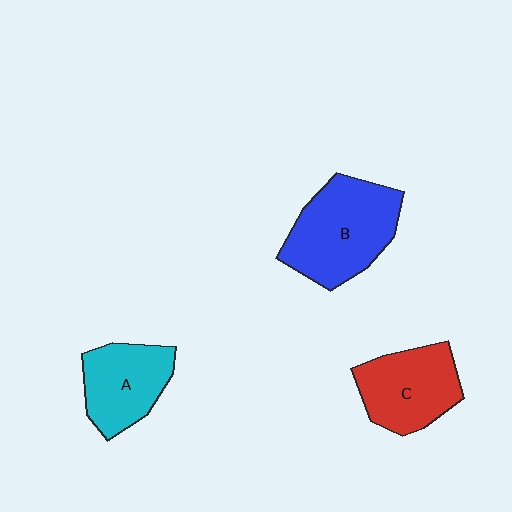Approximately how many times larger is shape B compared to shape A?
Approximately 1.4 times.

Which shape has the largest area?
Shape B (blue).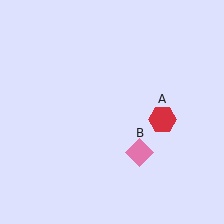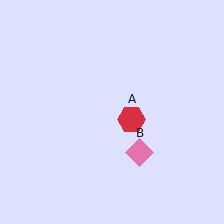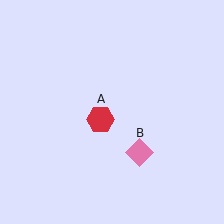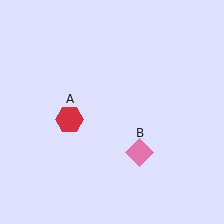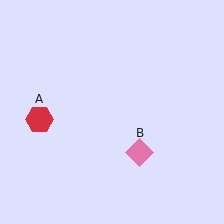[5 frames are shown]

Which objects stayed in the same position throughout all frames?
Pink diamond (object B) remained stationary.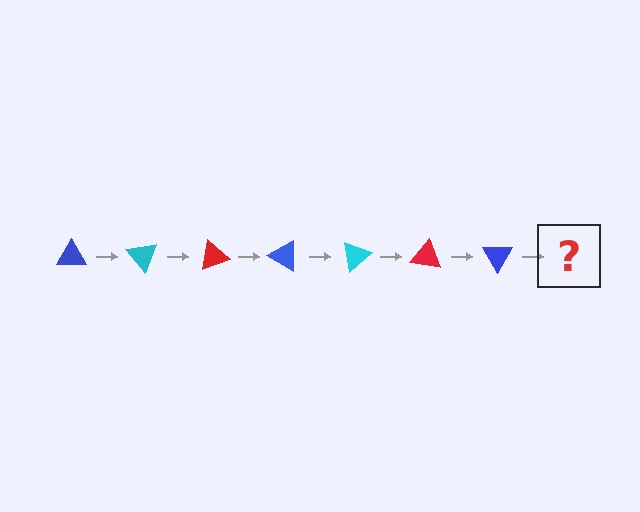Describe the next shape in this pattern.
It should be a cyan triangle, rotated 350 degrees from the start.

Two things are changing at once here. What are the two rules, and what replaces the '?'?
The two rules are that it rotates 50 degrees each step and the color cycles through blue, cyan, and red. The '?' should be a cyan triangle, rotated 350 degrees from the start.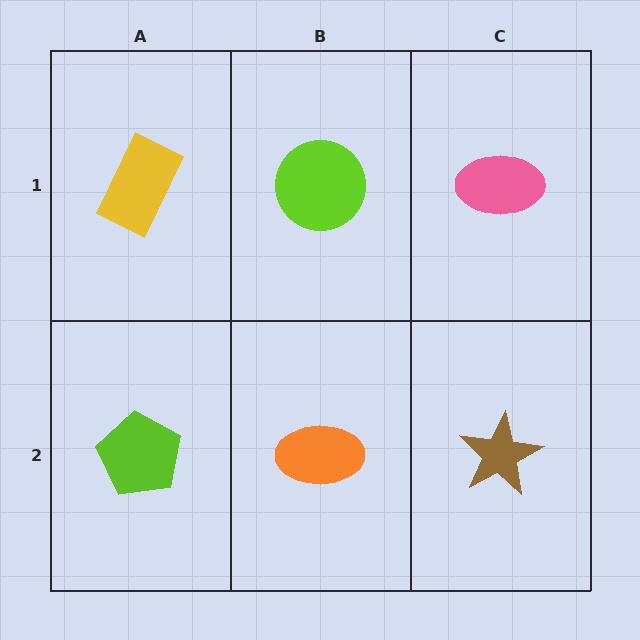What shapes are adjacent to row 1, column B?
An orange ellipse (row 2, column B), a yellow rectangle (row 1, column A), a pink ellipse (row 1, column C).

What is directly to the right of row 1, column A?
A lime circle.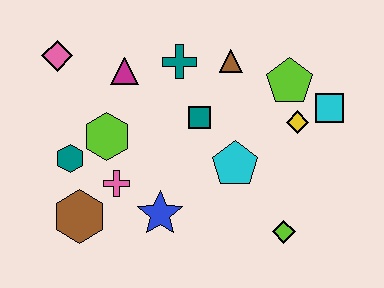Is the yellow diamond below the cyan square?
Yes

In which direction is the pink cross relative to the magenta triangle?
The pink cross is below the magenta triangle.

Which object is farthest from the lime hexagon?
The cyan square is farthest from the lime hexagon.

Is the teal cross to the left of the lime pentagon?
Yes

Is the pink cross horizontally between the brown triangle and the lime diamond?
No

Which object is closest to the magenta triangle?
The teal cross is closest to the magenta triangle.